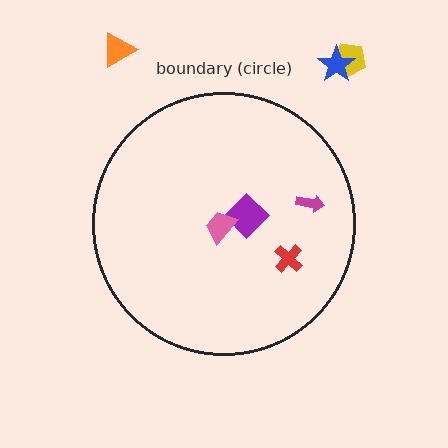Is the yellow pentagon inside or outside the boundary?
Outside.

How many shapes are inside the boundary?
4 inside, 3 outside.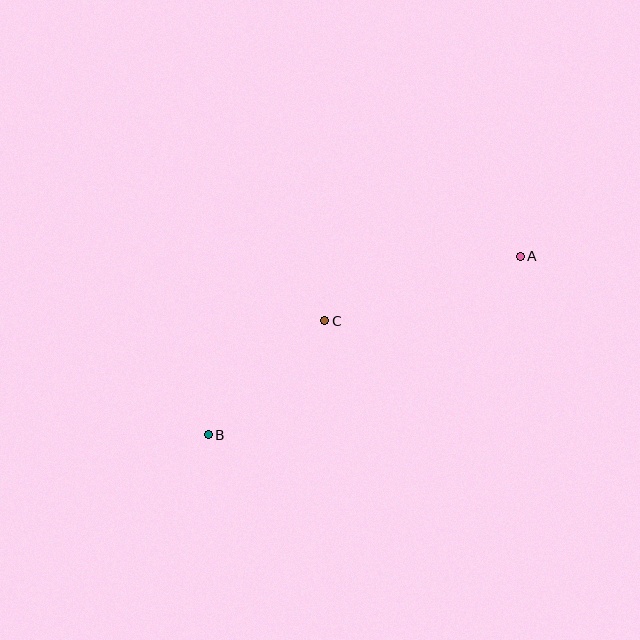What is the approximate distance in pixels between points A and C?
The distance between A and C is approximately 206 pixels.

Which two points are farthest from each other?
Points A and B are farthest from each other.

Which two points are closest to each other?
Points B and C are closest to each other.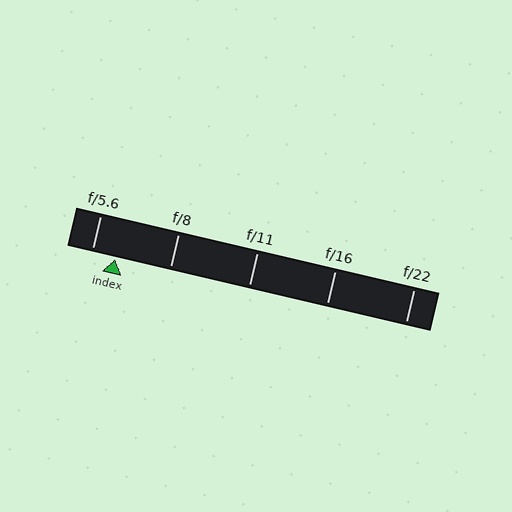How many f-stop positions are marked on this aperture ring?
There are 5 f-stop positions marked.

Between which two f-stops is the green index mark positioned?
The index mark is between f/5.6 and f/8.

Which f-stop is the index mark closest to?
The index mark is closest to f/5.6.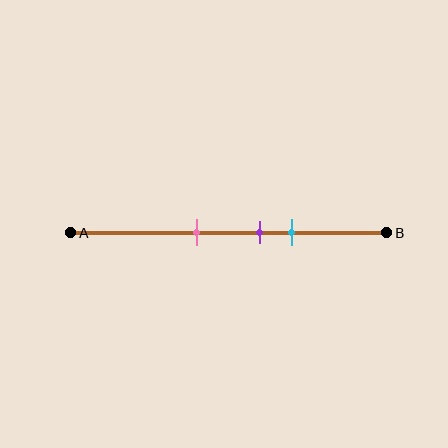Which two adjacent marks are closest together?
The purple and cyan marks are the closest adjacent pair.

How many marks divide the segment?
There are 3 marks dividing the segment.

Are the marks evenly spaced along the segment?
Yes, the marks are approximately evenly spaced.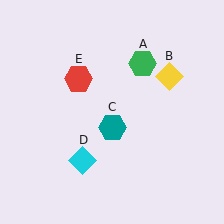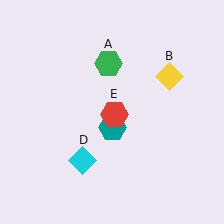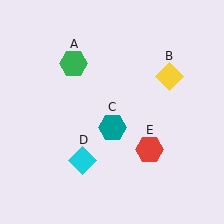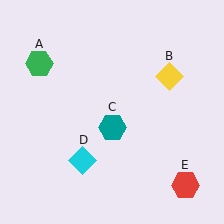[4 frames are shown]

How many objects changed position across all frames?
2 objects changed position: green hexagon (object A), red hexagon (object E).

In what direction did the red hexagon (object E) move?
The red hexagon (object E) moved down and to the right.